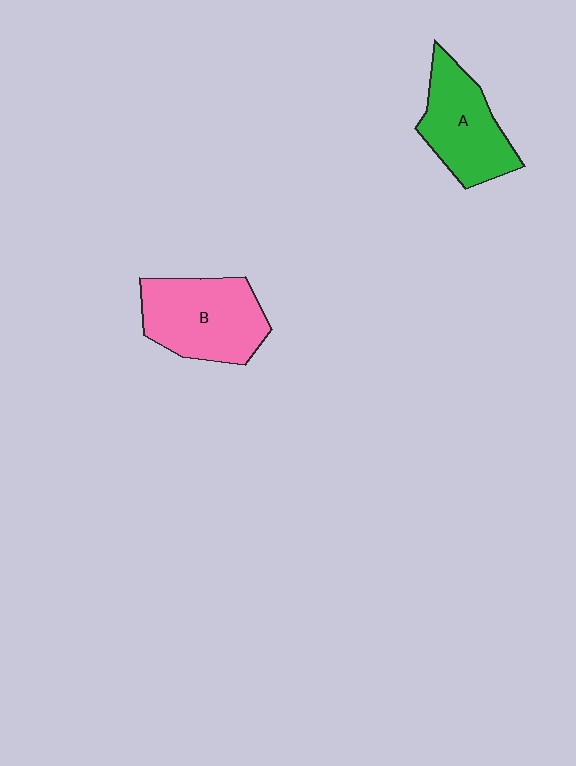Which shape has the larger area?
Shape B (pink).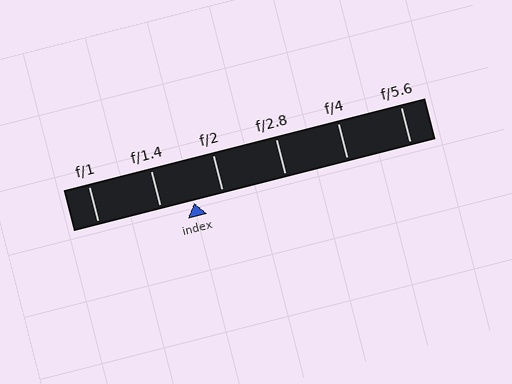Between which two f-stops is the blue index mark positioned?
The index mark is between f/1.4 and f/2.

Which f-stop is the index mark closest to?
The index mark is closest to f/2.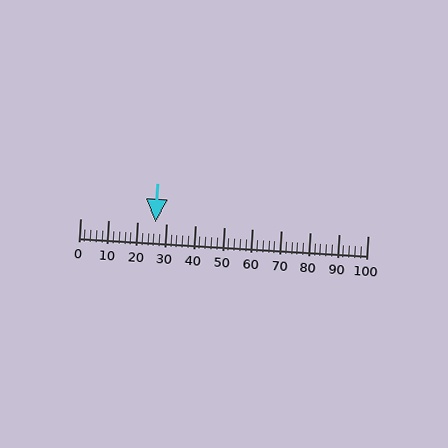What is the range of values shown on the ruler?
The ruler shows values from 0 to 100.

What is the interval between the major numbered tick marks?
The major tick marks are spaced 10 units apart.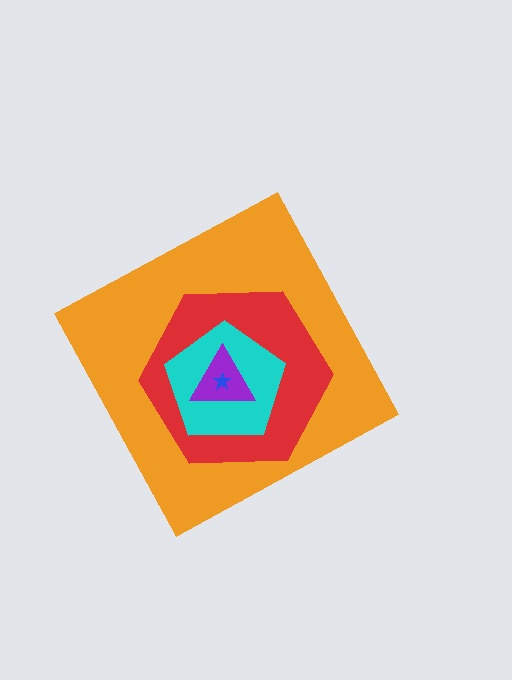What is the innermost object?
The blue star.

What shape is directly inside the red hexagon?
The cyan pentagon.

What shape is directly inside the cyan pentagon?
The purple triangle.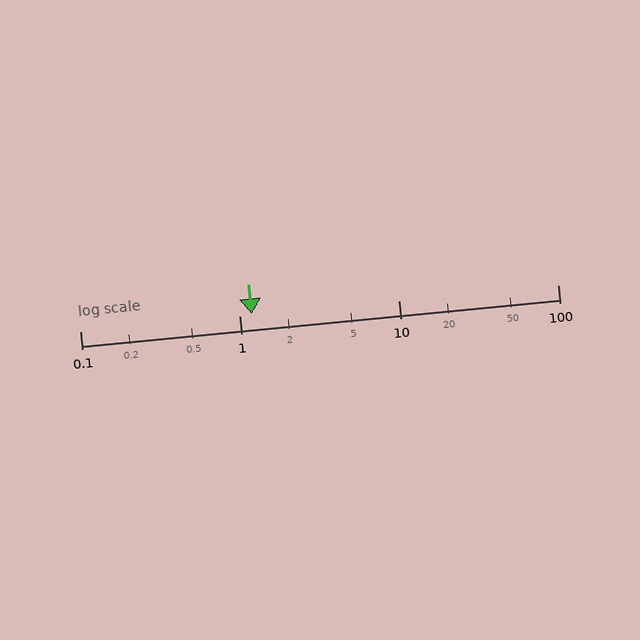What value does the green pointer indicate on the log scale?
The pointer indicates approximately 1.2.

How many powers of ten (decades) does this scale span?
The scale spans 3 decades, from 0.1 to 100.